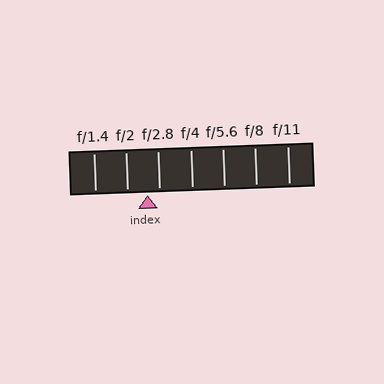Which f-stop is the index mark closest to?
The index mark is closest to f/2.8.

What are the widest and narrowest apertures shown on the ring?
The widest aperture shown is f/1.4 and the narrowest is f/11.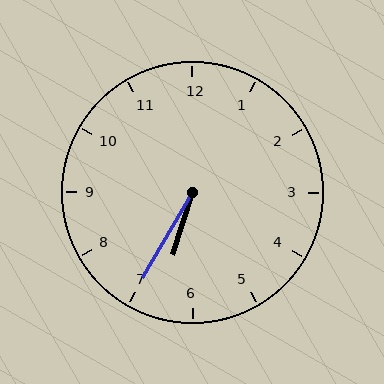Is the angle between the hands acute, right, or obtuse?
It is acute.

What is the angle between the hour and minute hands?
Approximately 12 degrees.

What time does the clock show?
6:35.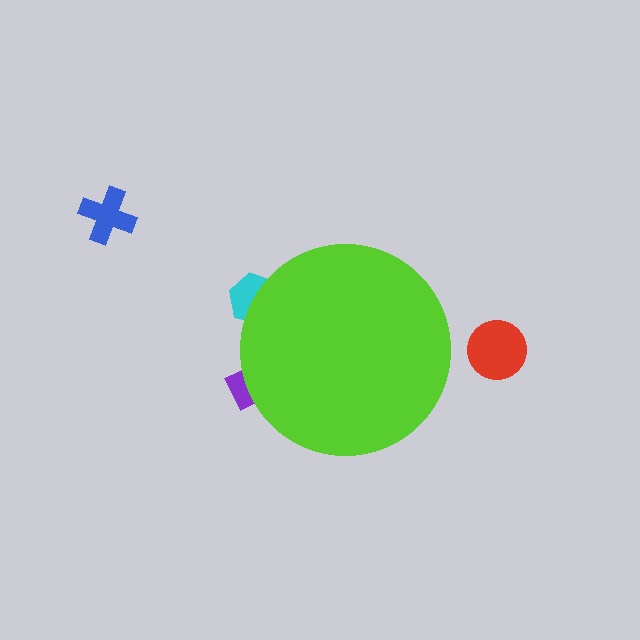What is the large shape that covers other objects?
A lime circle.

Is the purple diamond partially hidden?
Yes, the purple diamond is partially hidden behind the lime circle.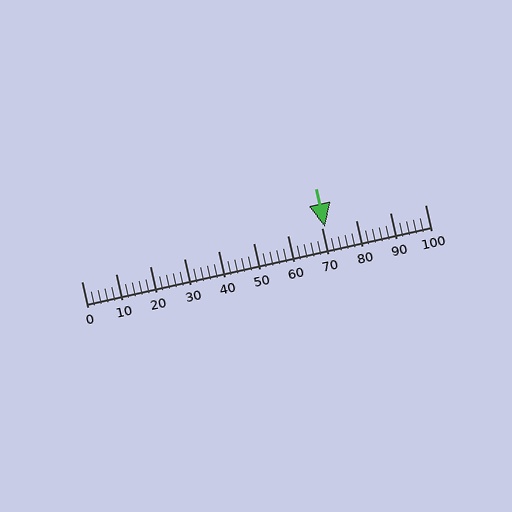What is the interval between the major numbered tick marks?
The major tick marks are spaced 10 units apart.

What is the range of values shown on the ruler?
The ruler shows values from 0 to 100.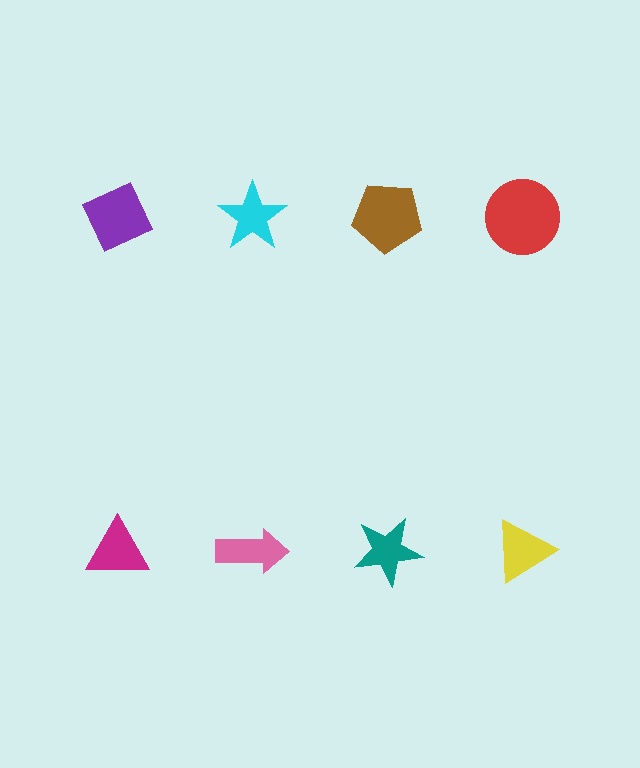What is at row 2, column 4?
A yellow triangle.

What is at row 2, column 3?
A teal star.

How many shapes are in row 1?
4 shapes.